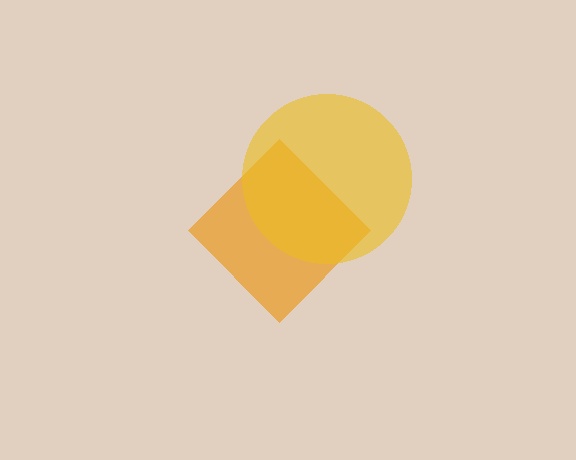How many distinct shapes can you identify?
There are 2 distinct shapes: an orange diamond, a yellow circle.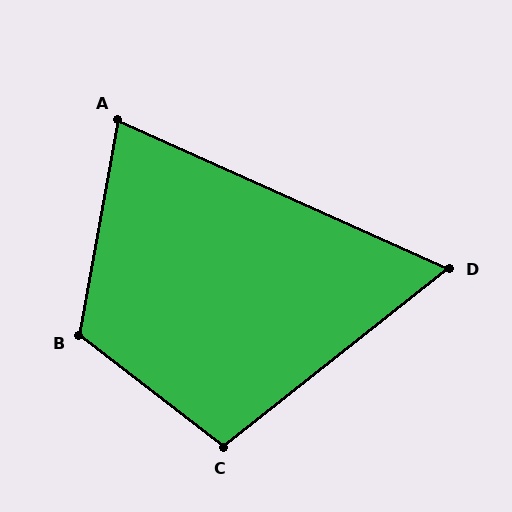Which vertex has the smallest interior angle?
D, at approximately 63 degrees.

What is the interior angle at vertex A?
Approximately 76 degrees (acute).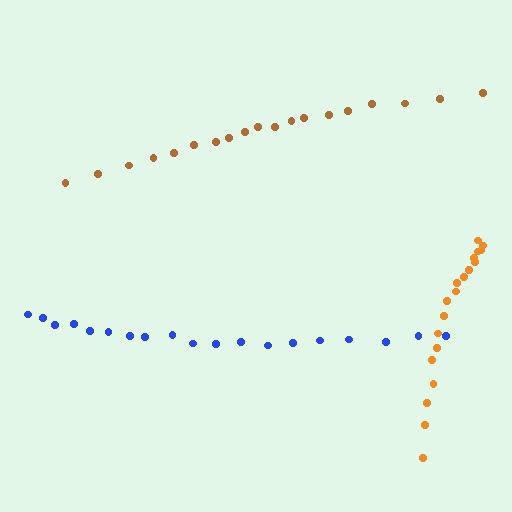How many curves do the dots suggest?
There are 3 distinct paths.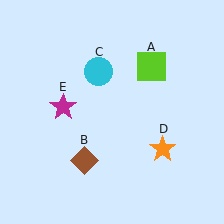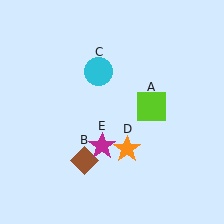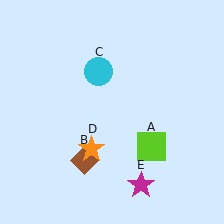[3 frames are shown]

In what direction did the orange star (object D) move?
The orange star (object D) moved left.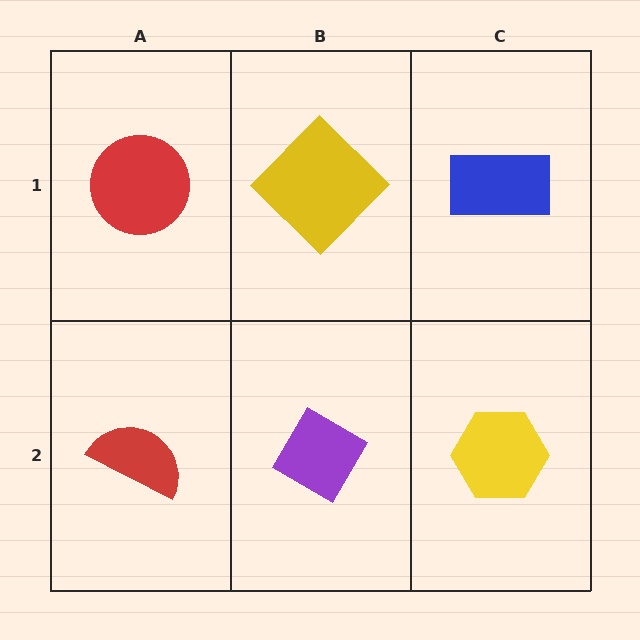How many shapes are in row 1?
3 shapes.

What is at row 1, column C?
A blue rectangle.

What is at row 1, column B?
A yellow diamond.